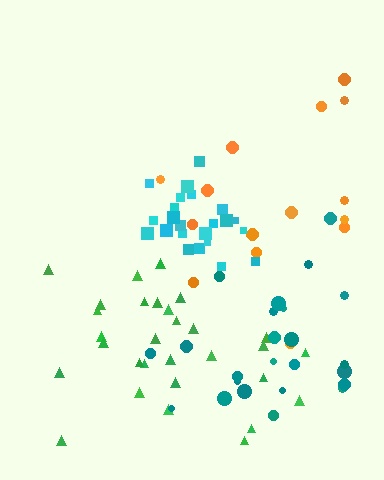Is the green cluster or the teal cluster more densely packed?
Green.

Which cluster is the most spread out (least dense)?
Orange.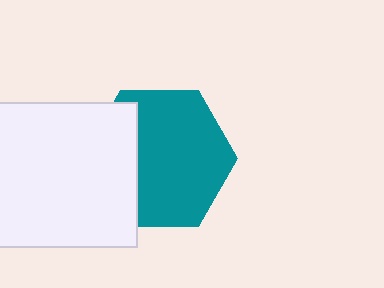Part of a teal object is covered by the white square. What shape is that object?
It is a hexagon.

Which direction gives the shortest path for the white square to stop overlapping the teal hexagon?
Moving left gives the shortest separation.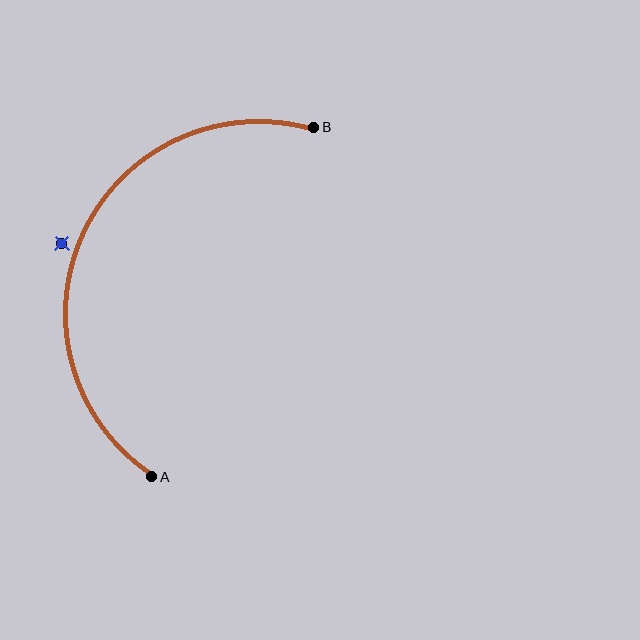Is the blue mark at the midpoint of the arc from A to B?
No — the blue mark does not lie on the arc at all. It sits slightly outside the curve.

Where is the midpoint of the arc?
The arc midpoint is the point on the curve farthest from the straight line joining A and B. It sits to the left of that line.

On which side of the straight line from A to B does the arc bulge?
The arc bulges to the left of the straight line connecting A and B.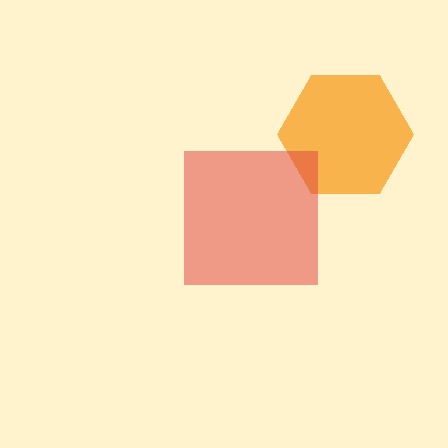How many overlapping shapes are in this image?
There are 2 overlapping shapes in the image.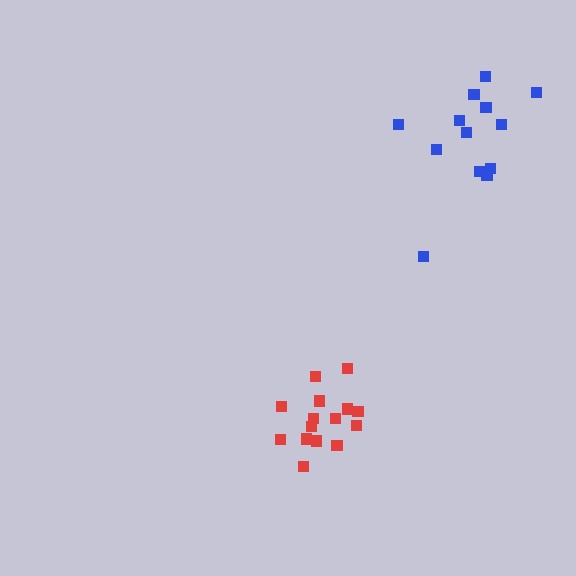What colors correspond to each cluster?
The clusters are colored: blue, red.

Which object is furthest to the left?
The red cluster is leftmost.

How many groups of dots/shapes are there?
There are 2 groups.